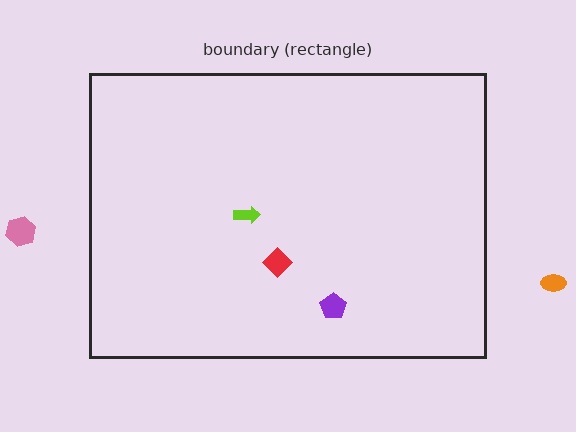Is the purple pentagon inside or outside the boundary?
Inside.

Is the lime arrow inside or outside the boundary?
Inside.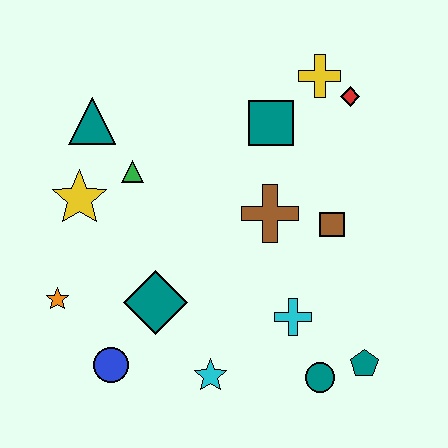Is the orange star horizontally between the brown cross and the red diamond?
No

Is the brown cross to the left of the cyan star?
No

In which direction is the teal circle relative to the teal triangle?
The teal circle is below the teal triangle.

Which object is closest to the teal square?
The yellow cross is closest to the teal square.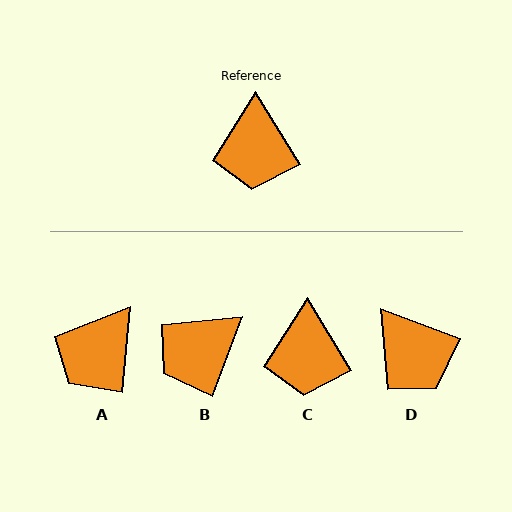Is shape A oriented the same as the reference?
No, it is off by about 36 degrees.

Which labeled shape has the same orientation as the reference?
C.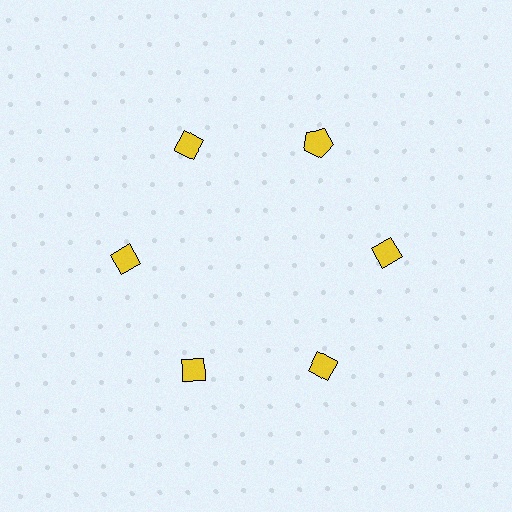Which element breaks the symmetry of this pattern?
The yellow pentagon at roughly the 1 o'clock position breaks the symmetry. All other shapes are yellow diamonds.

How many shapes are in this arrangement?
There are 6 shapes arranged in a ring pattern.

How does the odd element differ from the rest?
It has a different shape: pentagon instead of diamond.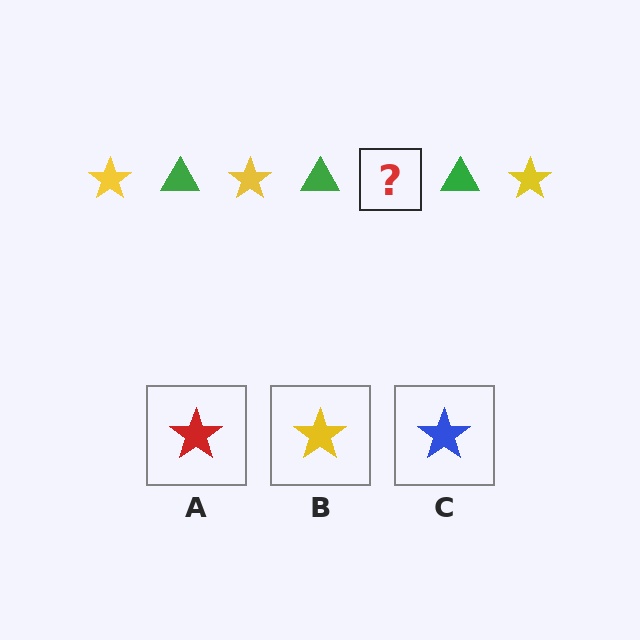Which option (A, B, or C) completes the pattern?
B.